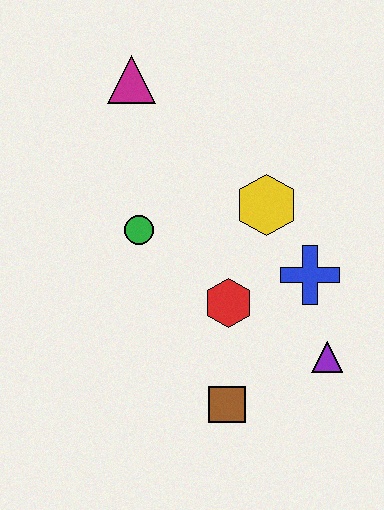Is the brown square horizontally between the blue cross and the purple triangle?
No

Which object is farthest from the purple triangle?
The magenta triangle is farthest from the purple triangle.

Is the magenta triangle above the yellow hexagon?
Yes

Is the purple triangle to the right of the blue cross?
Yes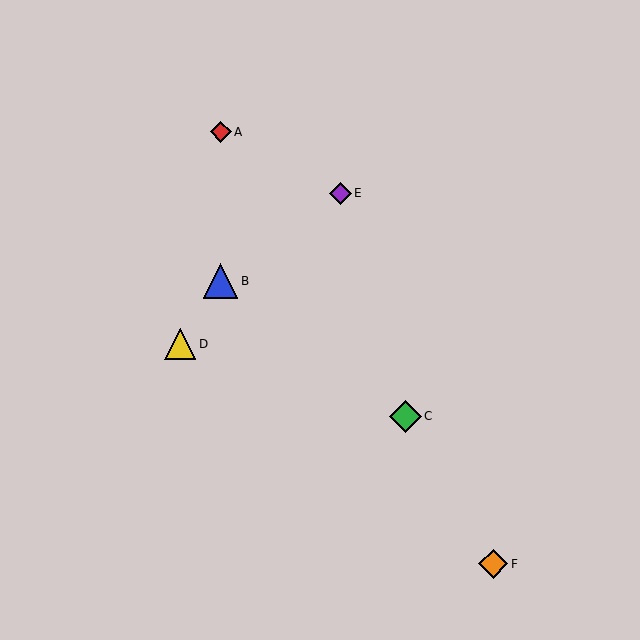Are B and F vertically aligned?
No, B is at x≈221 and F is at x≈493.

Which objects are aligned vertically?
Objects A, B are aligned vertically.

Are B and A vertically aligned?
Yes, both are at x≈221.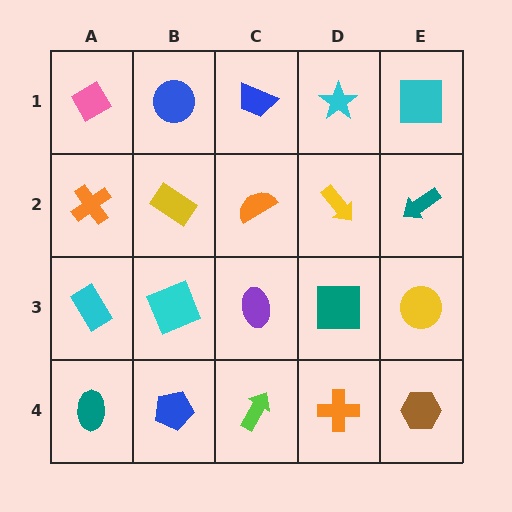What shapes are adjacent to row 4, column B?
A cyan square (row 3, column B), a teal ellipse (row 4, column A), a lime arrow (row 4, column C).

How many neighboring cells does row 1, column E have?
2.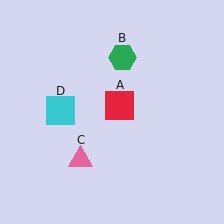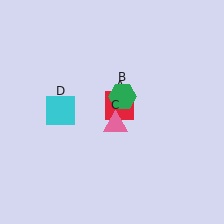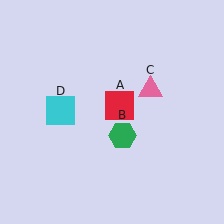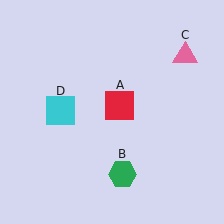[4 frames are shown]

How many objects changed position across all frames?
2 objects changed position: green hexagon (object B), pink triangle (object C).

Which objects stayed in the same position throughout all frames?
Red square (object A) and cyan square (object D) remained stationary.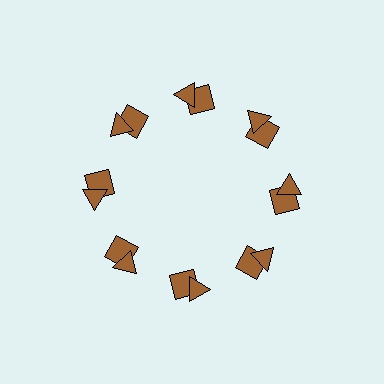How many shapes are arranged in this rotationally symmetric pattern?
There are 16 shapes, arranged in 8 groups of 2.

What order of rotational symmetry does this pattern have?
This pattern has 8-fold rotational symmetry.